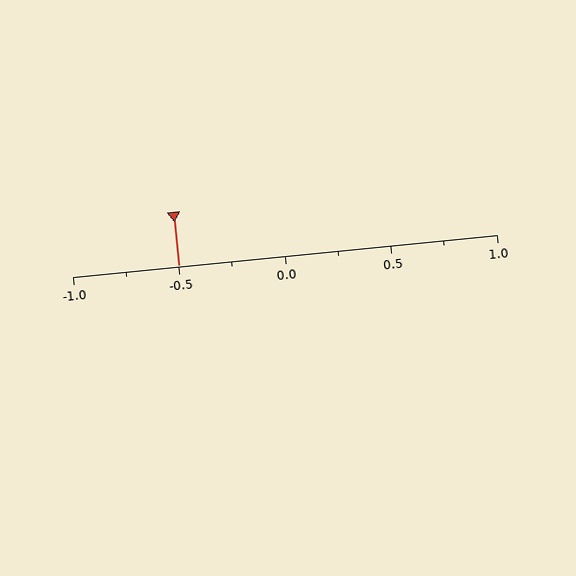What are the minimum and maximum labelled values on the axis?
The axis runs from -1.0 to 1.0.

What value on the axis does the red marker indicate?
The marker indicates approximately -0.5.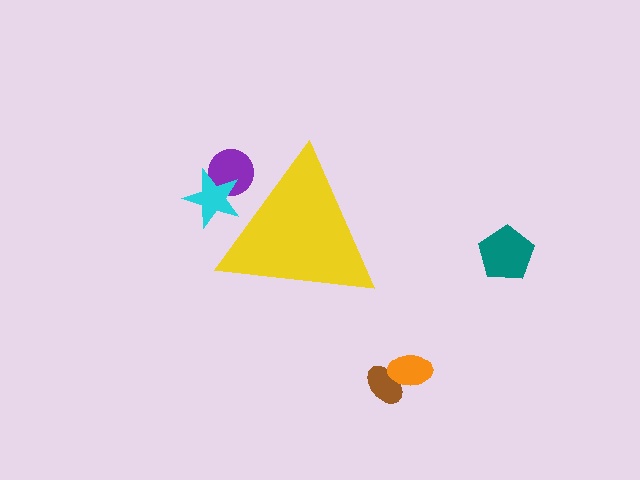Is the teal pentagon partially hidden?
No, the teal pentagon is fully visible.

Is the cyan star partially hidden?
Yes, the cyan star is partially hidden behind the yellow triangle.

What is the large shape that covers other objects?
A yellow triangle.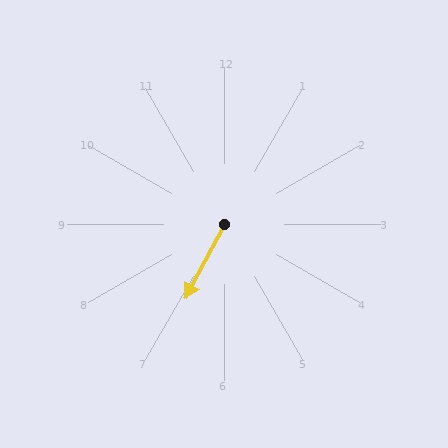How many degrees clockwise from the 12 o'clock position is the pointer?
Approximately 208 degrees.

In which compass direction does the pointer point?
Southwest.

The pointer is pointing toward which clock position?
Roughly 7 o'clock.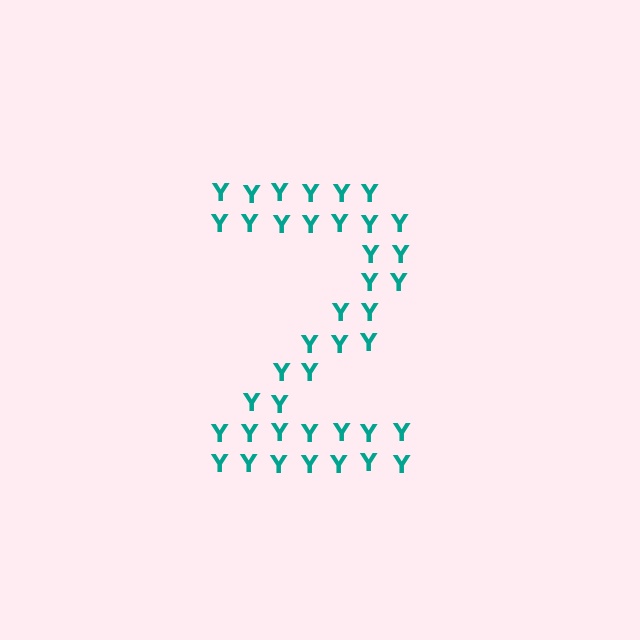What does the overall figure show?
The overall figure shows the digit 2.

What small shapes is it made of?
It is made of small letter Y's.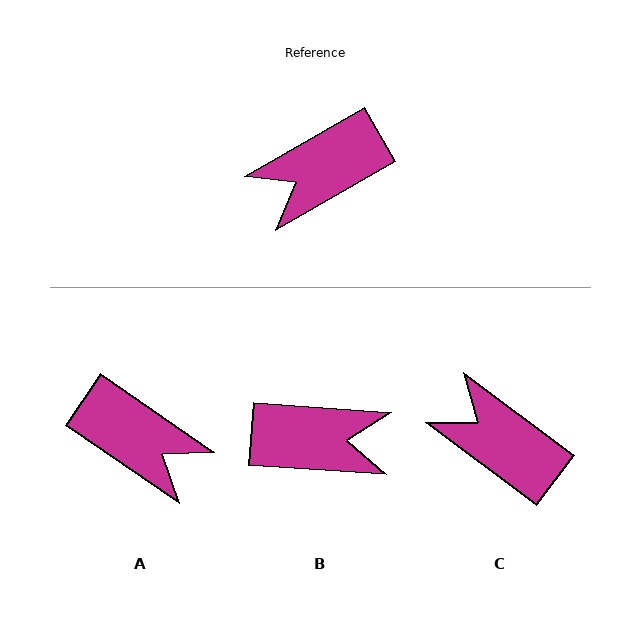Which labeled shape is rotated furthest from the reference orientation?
B, about 146 degrees away.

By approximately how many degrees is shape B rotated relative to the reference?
Approximately 146 degrees counter-clockwise.